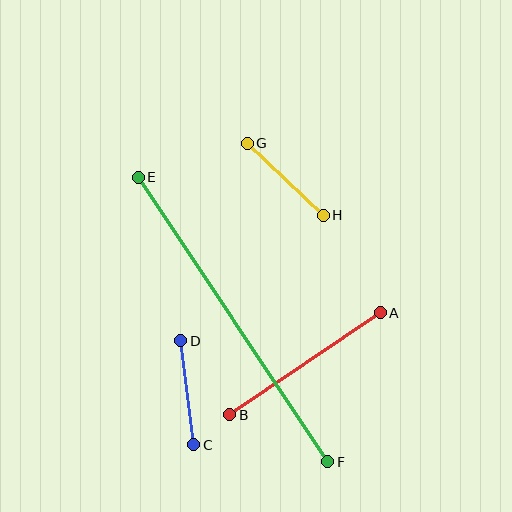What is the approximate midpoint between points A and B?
The midpoint is at approximately (305, 364) pixels.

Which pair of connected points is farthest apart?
Points E and F are farthest apart.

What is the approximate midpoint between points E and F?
The midpoint is at approximately (233, 320) pixels.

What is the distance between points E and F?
The distance is approximately 341 pixels.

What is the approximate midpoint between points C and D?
The midpoint is at approximately (187, 393) pixels.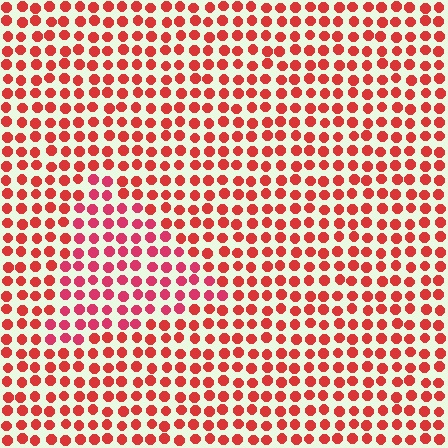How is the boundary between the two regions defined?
The boundary is defined purely by a slight shift in hue (about 19 degrees). Spacing, size, and orientation are identical on both sides.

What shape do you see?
I see a triangle.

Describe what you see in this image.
The image is filled with small red elements in a uniform arrangement. A triangle-shaped region is visible where the elements are tinted to a slightly different hue, forming a subtle color boundary.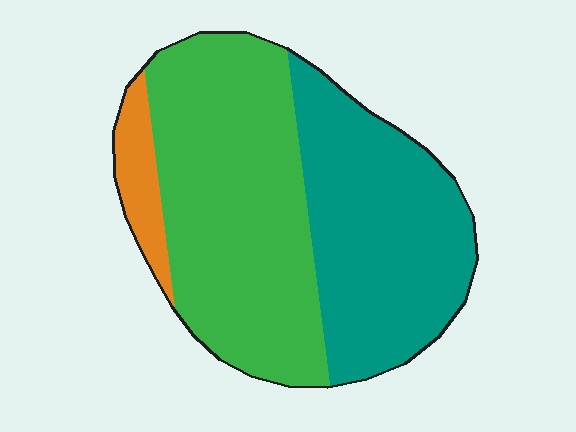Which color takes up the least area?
Orange, at roughly 10%.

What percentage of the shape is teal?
Teal covers 41% of the shape.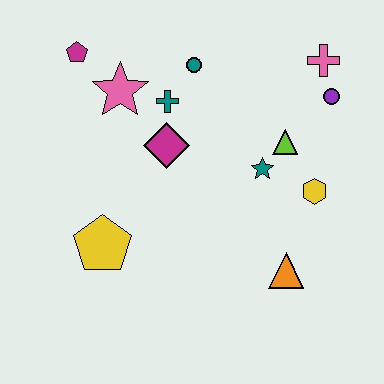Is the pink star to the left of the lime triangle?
Yes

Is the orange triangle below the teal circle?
Yes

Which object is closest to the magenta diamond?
The teal cross is closest to the magenta diamond.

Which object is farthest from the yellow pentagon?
The pink cross is farthest from the yellow pentagon.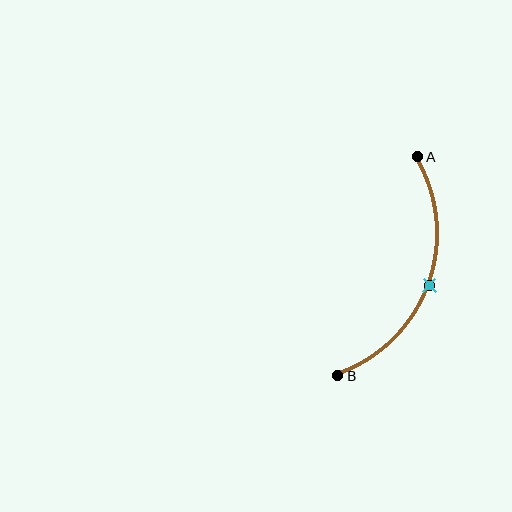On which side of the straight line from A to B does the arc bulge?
The arc bulges to the right of the straight line connecting A and B.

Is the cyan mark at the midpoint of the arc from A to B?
Yes. The cyan mark lies on the arc at equal arc-length from both A and B — it is the arc midpoint.